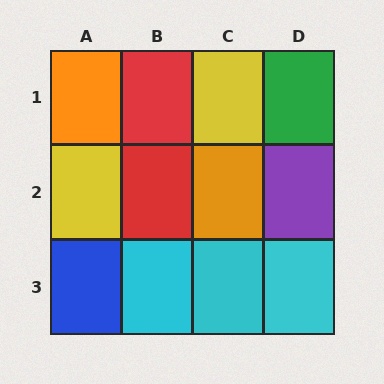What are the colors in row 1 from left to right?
Orange, red, yellow, green.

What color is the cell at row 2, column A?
Yellow.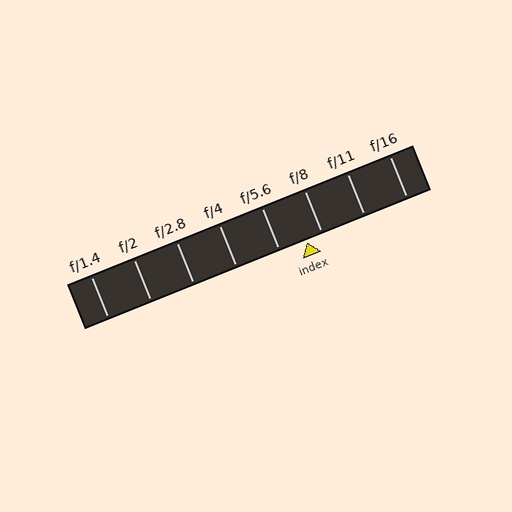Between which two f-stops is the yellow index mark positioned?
The index mark is between f/5.6 and f/8.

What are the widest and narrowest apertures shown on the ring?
The widest aperture shown is f/1.4 and the narrowest is f/16.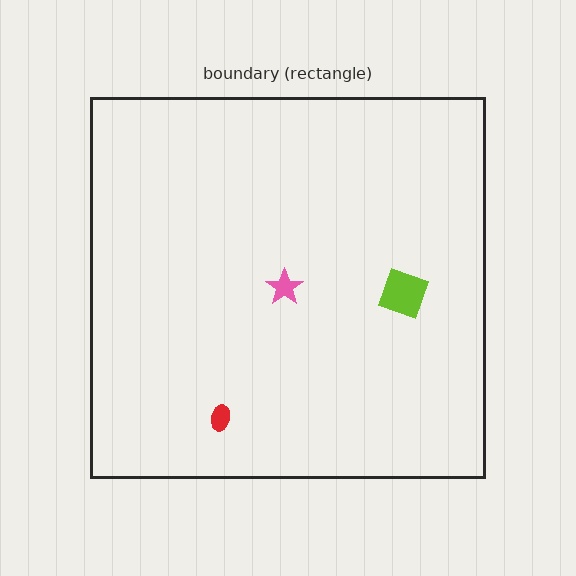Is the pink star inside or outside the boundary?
Inside.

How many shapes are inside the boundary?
3 inside, 0 outside.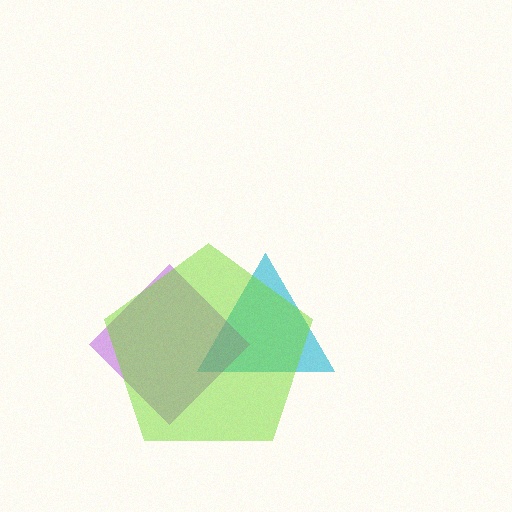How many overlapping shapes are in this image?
There are 3 overlapping shapes in the image.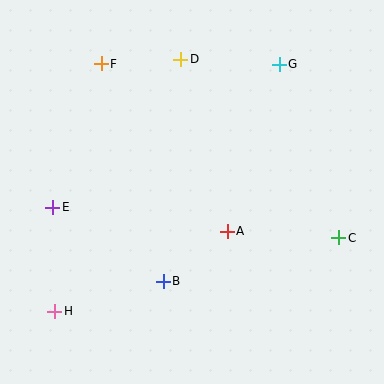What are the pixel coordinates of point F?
Point F is at (101, 64).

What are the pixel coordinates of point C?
Point C is at (339, 238).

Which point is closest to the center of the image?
Point A at (227, 231) is closest to the center.